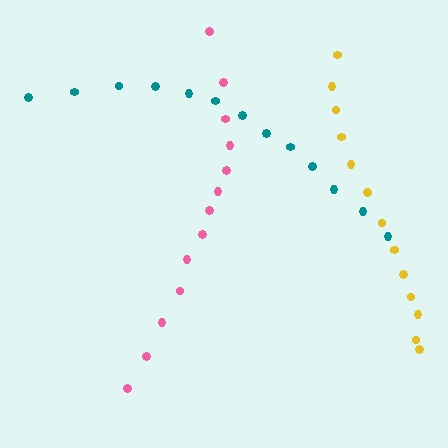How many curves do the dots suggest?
There are 3 distinct paths.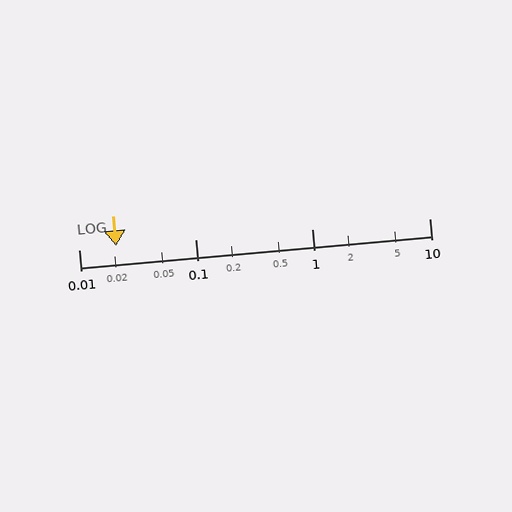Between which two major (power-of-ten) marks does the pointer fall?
The pointer is between 0.01 and 0.1.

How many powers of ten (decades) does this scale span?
The scale spans 3 decades, from 0.01 to 10.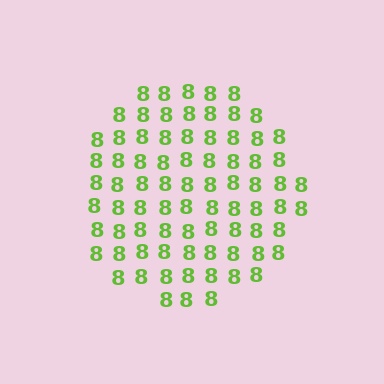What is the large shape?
The large shape is a circle.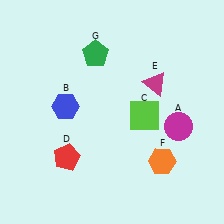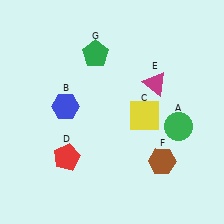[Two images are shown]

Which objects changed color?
A changed from magenta to green. C changed from lime to yellow. F changed from orange to brown.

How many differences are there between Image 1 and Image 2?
There are 3 differences between the two images.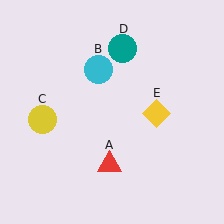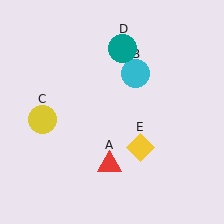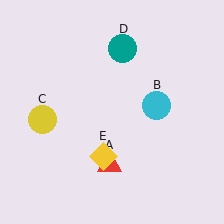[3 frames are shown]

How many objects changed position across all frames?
2 objects changed position: cyan circle (object B), yellow diamond (object E).